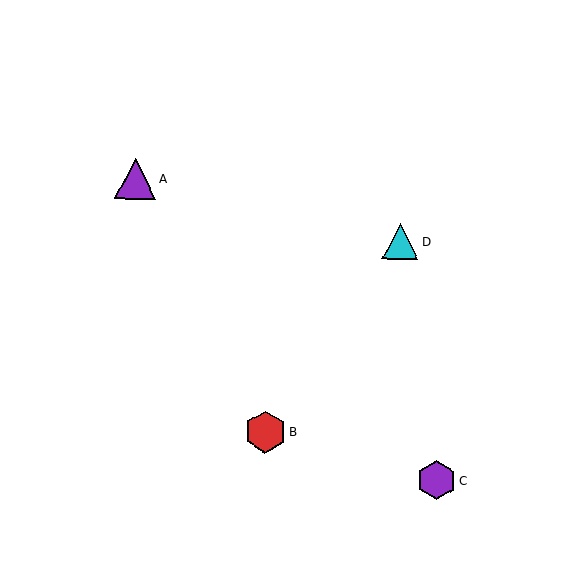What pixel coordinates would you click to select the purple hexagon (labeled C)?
Click at (437, 480) to select the purple hexagon C.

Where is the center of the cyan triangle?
The center of the cyan triangle is at (400, 241).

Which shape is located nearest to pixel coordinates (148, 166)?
The purple triangle (labeled A) at (136, 179) is nearest to that location.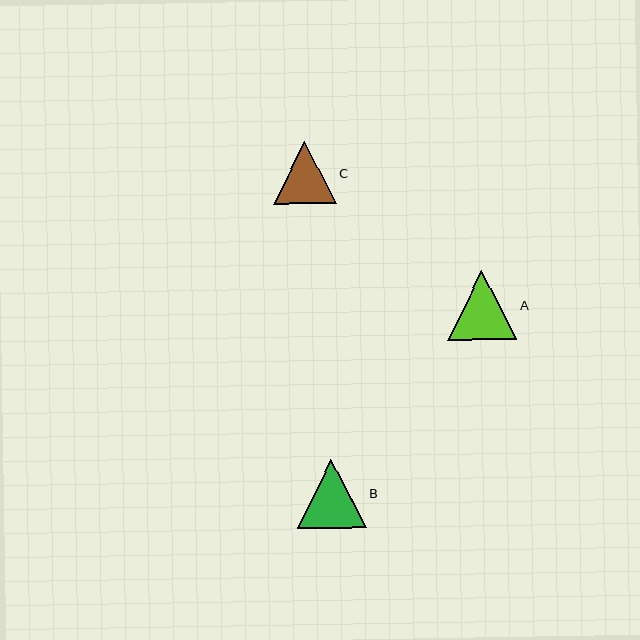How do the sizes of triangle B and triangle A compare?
Triangle B and triangle A are approximately the same size.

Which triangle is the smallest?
Triangle C is the smallest with a size of approximately 62 pixels.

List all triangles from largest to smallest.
From largest to smallest: B, A, C.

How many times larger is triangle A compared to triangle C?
Triangle A is approximately 1.1 times the size of triangle C.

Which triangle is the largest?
Triangle B is the largest with a size of approximately 69 pixels.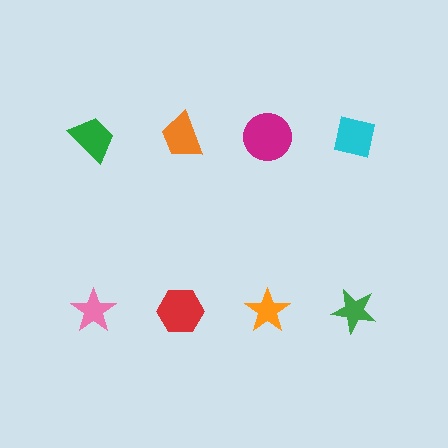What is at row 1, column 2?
An orange trapezoid.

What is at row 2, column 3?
An orange star.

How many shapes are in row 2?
4 shapes.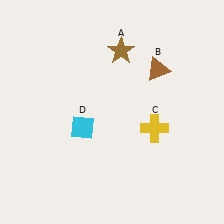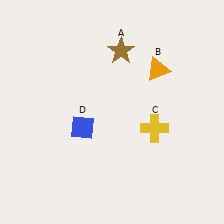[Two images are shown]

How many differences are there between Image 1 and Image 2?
There are 2 differences between the two images.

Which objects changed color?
B changed from brown to orange. D changed from cyan to blue.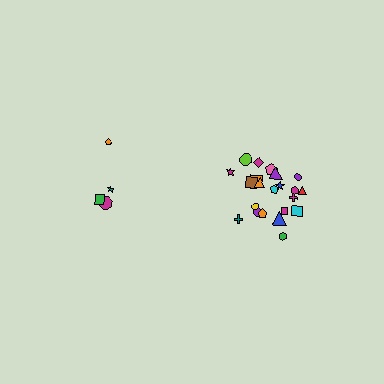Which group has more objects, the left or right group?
The right group.